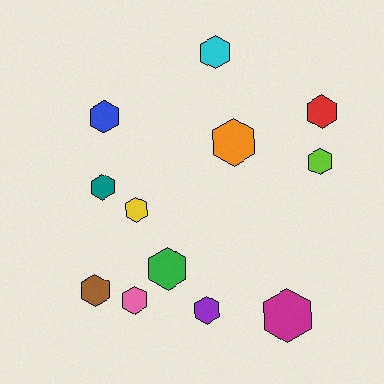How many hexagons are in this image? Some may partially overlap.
There are 12 hexagons.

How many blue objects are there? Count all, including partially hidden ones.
There is 1 blue object.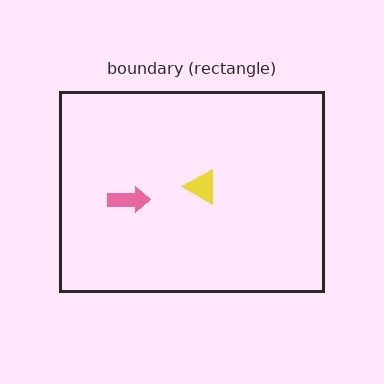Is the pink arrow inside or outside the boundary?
Inside.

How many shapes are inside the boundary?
2 inside, 0 outside.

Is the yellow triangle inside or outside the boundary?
Inside.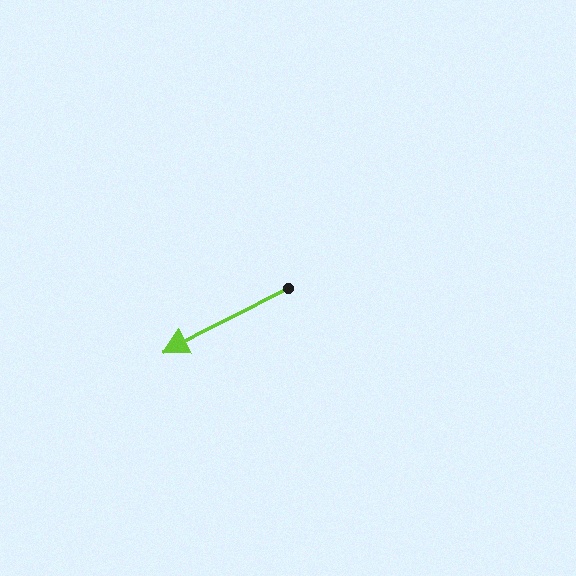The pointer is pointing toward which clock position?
Roughly 8 o'clock.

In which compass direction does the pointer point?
Southwest.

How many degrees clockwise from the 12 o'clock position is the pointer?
Approximately 243 degrees.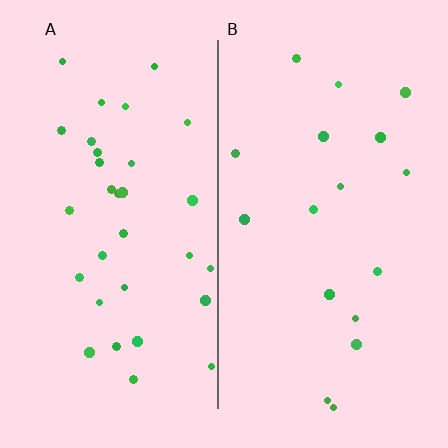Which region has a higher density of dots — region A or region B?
A (the left).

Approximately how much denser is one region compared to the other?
Approximately 1.9× — region A over region B.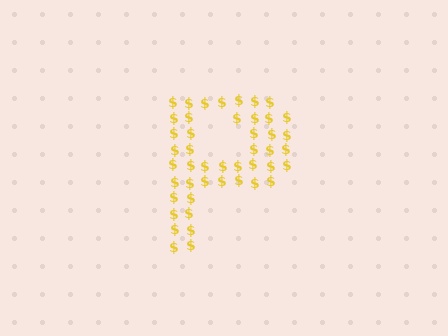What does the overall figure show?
The overall figure shows the letter P.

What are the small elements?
The small elements are dollar signs.